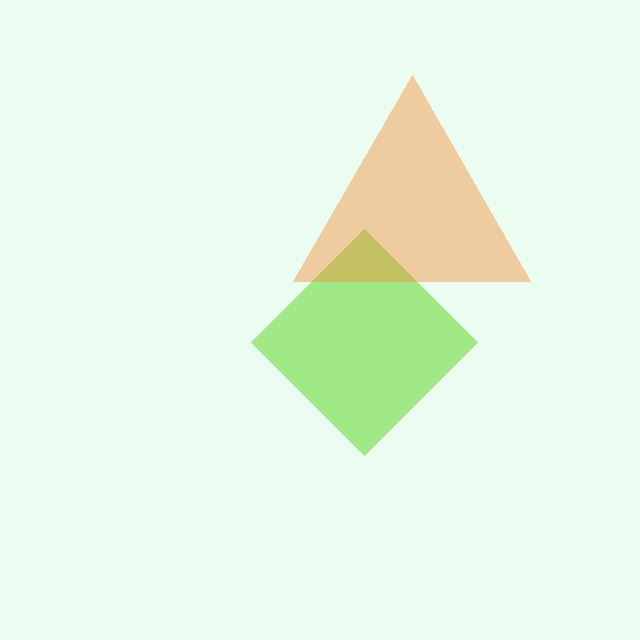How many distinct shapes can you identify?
There are 2 distinct shapes: a lime diamond, an orange triangle.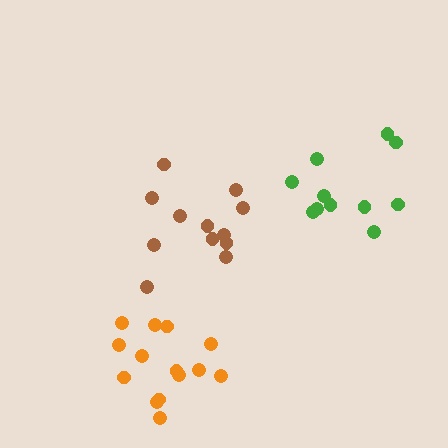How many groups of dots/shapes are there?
There are 3 groups.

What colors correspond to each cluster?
The clusters are colored: brown, green, orange.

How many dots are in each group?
Group 1: 12 dots, Group 2: 11 dots, Group 3: 14 dots (37 total).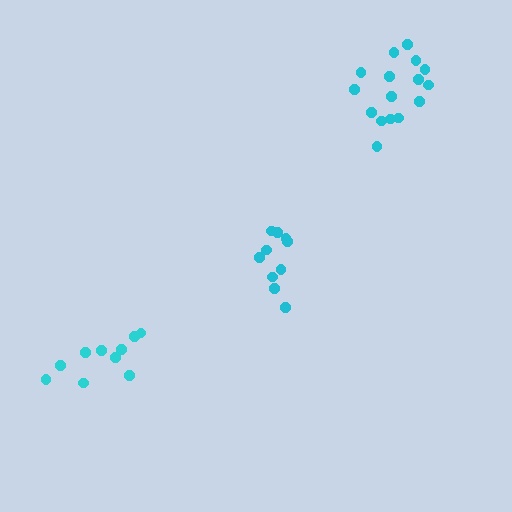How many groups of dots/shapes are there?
There are 3 groups.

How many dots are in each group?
Group 1: 16 dots, Group 2: 10 dots, Group 3: 10 dots (36 total).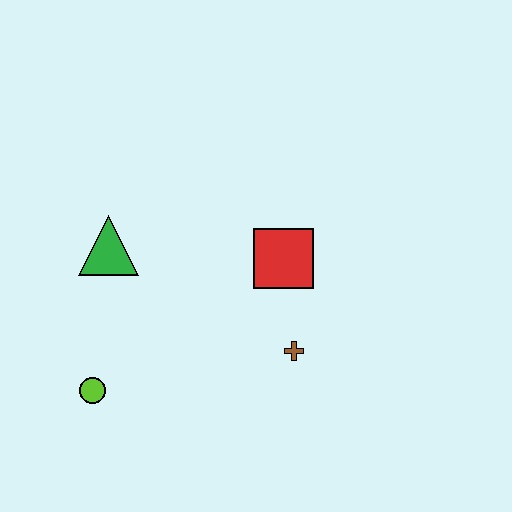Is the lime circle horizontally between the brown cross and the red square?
No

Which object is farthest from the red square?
The lime circle is farthest from the red square.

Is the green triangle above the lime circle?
Yes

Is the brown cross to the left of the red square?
No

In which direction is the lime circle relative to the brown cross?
The lime circle is to the left of the brown cross.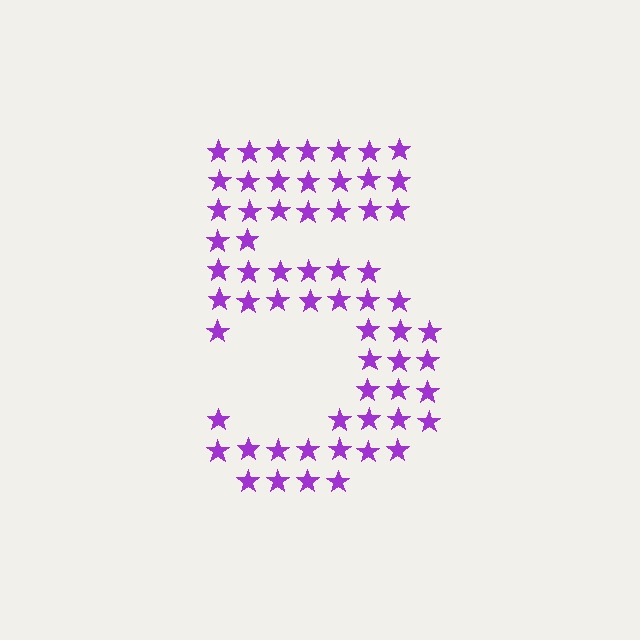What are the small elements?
The small elements are stars.